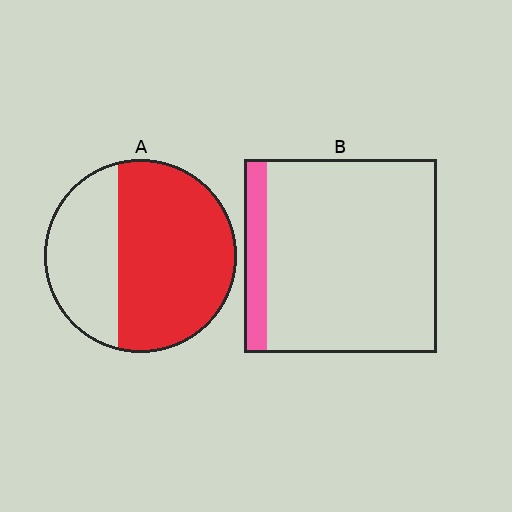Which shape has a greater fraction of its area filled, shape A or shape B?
Shape A.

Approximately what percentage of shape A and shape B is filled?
A is approximately 65% and B is approximately 10%.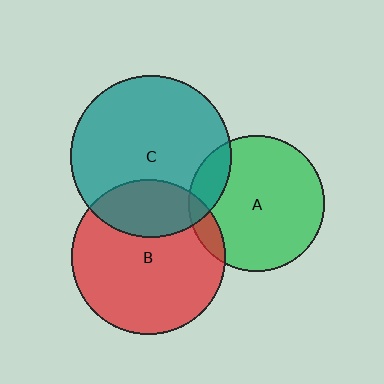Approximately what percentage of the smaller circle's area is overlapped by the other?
Approximately 25%.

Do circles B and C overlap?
Yes.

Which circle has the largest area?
Circle C (teal).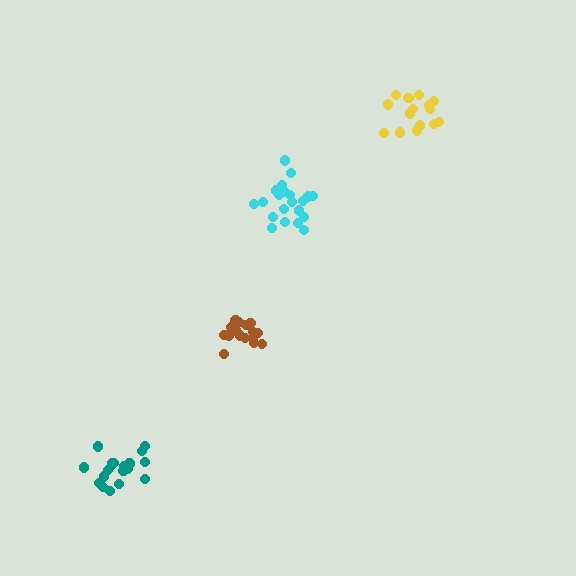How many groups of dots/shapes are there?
There are 4 groups.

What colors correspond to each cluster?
The clusters are colored: teal, brown, cyan, yellow.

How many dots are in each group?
Group 1: 19 dots, Group 2: 17 dots, Group 3: 21 dots, Group 4: 16 dots (73 total).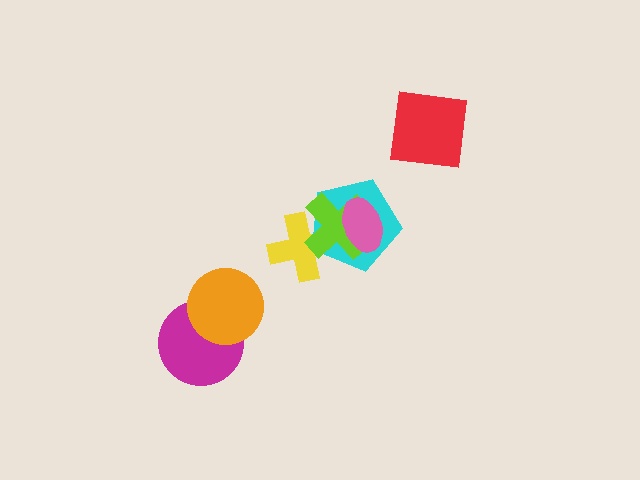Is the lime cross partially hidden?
Yes, it is partially covered by another shape.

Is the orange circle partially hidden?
No, no other shape covers it.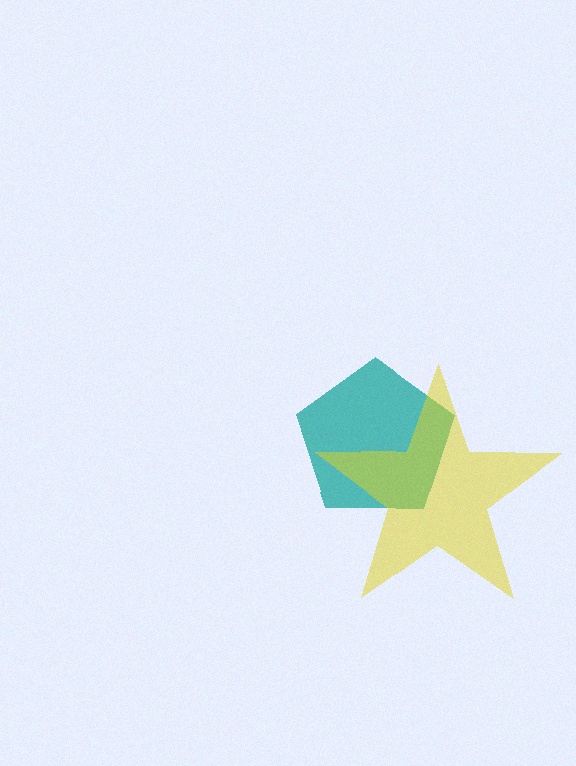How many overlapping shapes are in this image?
There are 2 overlapping shapes in the image.